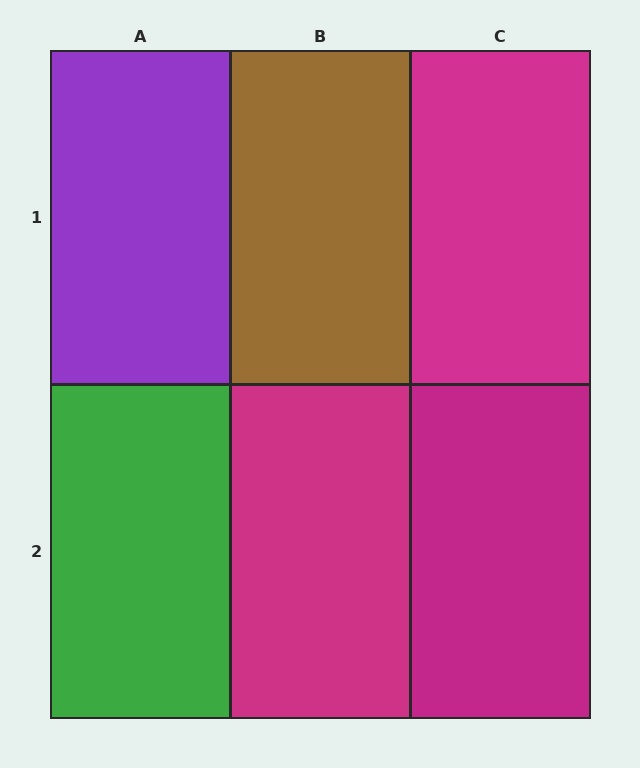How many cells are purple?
1 cell is purple.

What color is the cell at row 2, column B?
Magenta.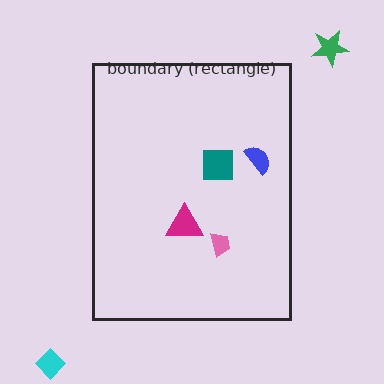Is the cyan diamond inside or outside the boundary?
Outside.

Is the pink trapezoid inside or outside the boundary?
Inside.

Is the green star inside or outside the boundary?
Outside.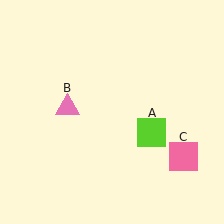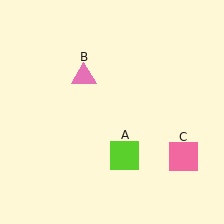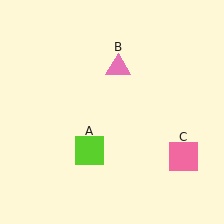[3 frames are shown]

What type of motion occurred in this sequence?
The lime square (object A), pink triangle (object B) rotated clockwise around the center of the scene.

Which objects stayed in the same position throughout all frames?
Pink square (object C) remained stationary.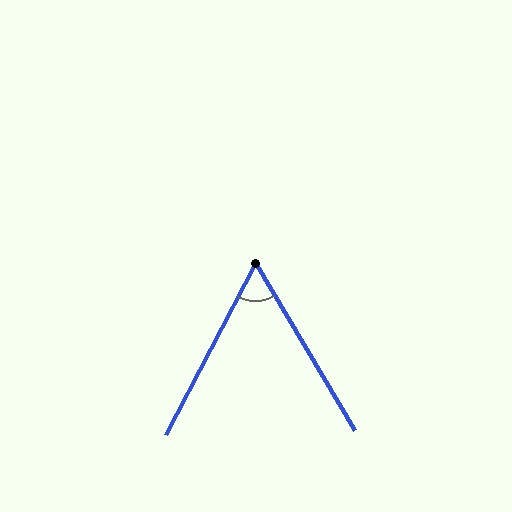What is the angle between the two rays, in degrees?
Approximately 58 degrees.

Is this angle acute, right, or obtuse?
It is acute.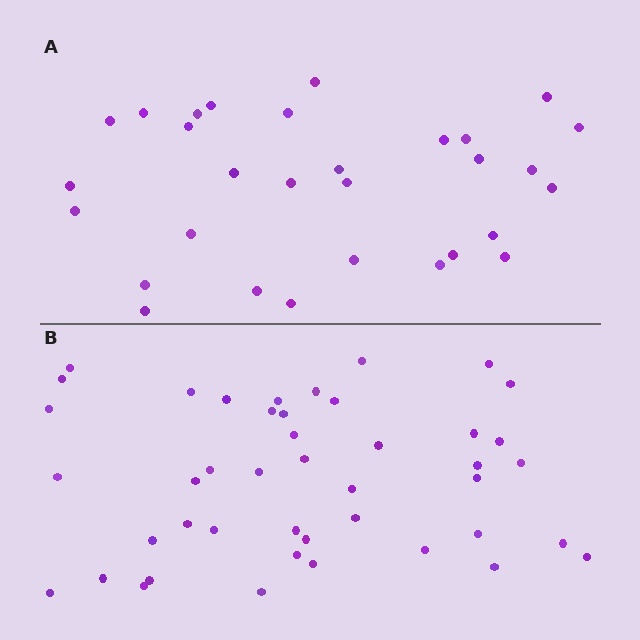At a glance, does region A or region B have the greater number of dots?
Region B (the bottom region) has more dots.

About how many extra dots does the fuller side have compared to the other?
Region B has approximately 15 more dots than region A.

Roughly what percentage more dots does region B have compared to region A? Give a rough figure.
About 45% more.